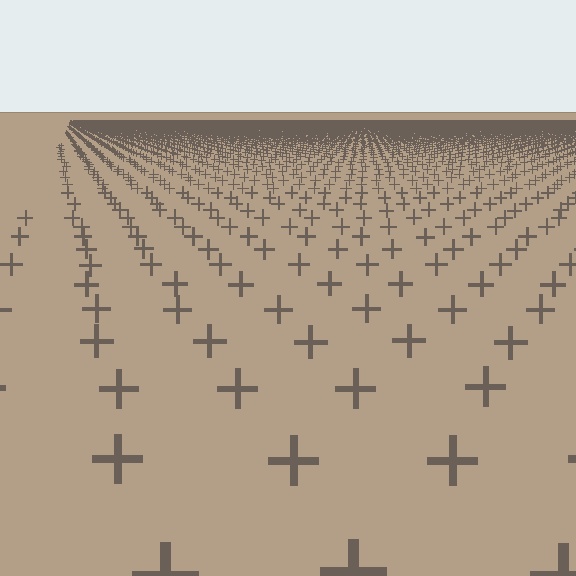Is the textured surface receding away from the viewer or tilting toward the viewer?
The surface is receding away from the viewer. Texture elements get smaller and denser toward the top.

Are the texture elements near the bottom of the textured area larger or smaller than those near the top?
Larger. Near the bottom, elements are closer to the viewer and appear at a bigger on-screen size.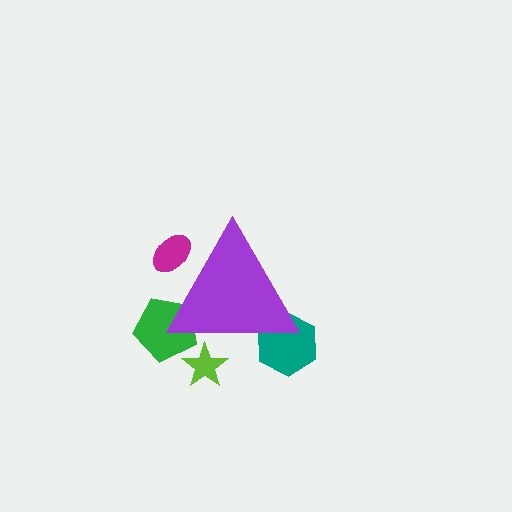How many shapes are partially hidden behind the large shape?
4 shapes are partially hidden.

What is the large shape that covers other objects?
A purple triangle.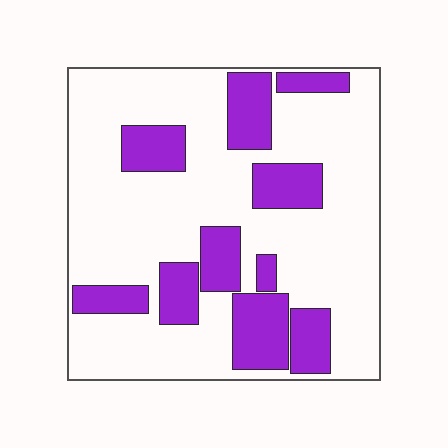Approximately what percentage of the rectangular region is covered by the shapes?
Approximately 25%.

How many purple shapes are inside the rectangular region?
10.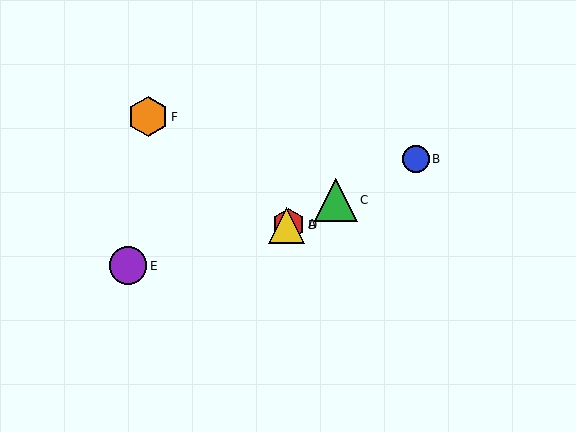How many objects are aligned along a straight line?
4 objects (A, B, C, D) are aligned along a straight line.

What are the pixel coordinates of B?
Object B is at (416, 159).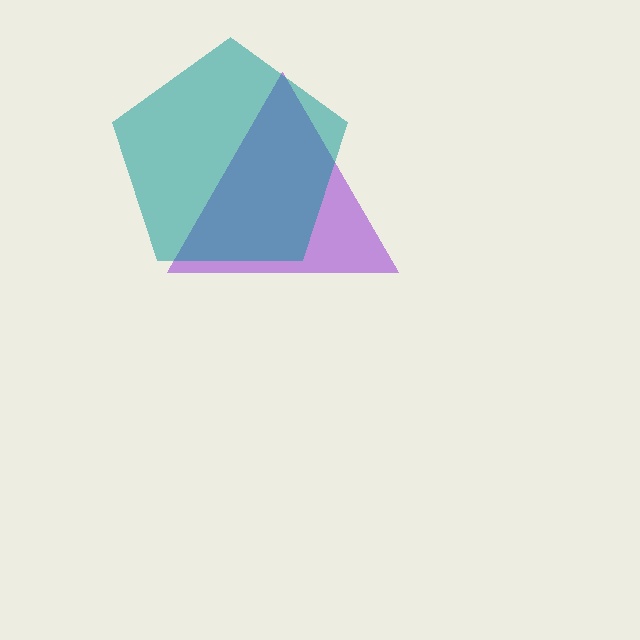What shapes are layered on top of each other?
The layered shapes are: a purple triangle, a teal pentagon.